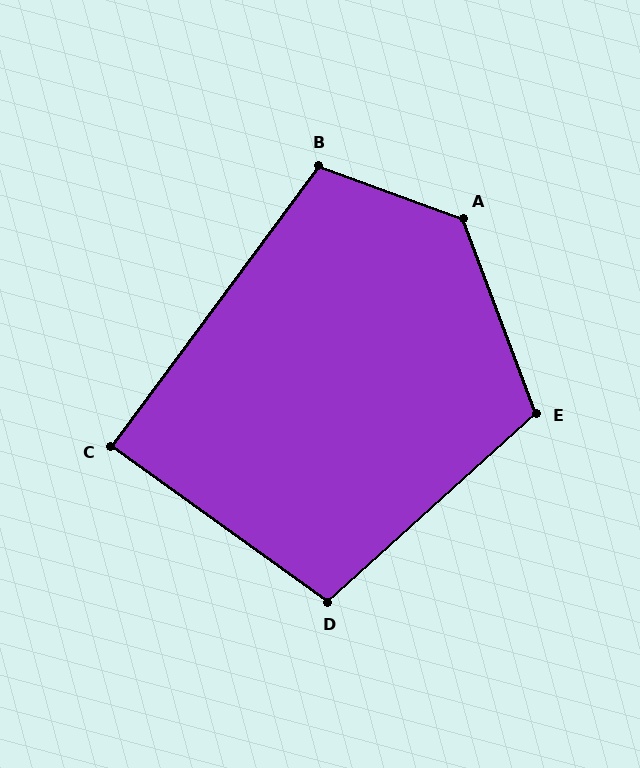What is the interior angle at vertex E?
Approximately 111 degrees (obtuse).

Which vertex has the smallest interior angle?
C, at approximately 89 degrees.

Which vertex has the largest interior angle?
A, at approximately 131 degrees.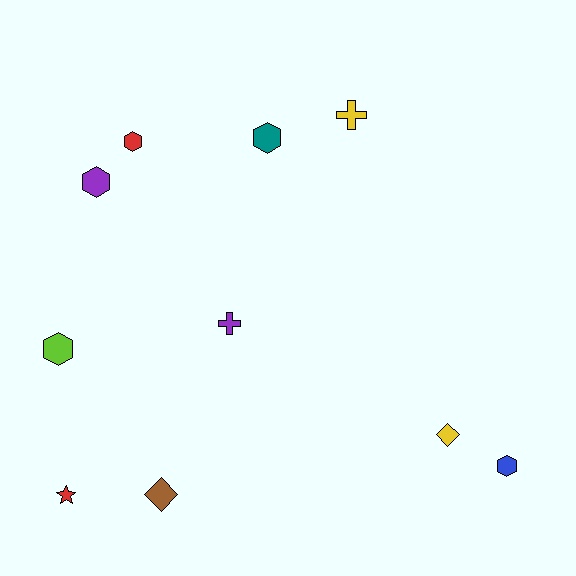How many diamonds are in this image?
There are 2 diamonds.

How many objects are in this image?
There are 10 objects.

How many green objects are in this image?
There are no green objects.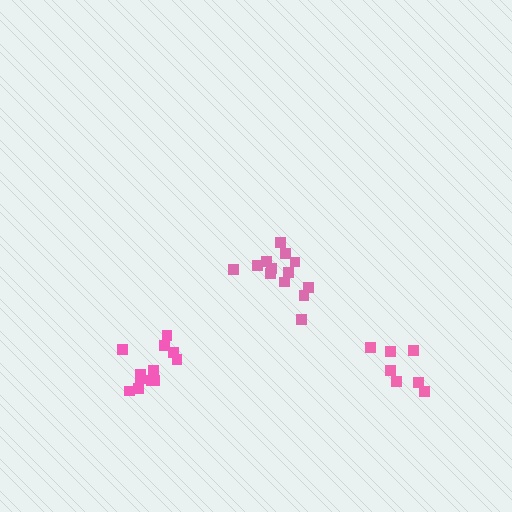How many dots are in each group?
Group 1: 12 dots, Group 2: 13 dots, Group 3: 7 dots (32 total).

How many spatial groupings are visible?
There are 3 spatial groupings.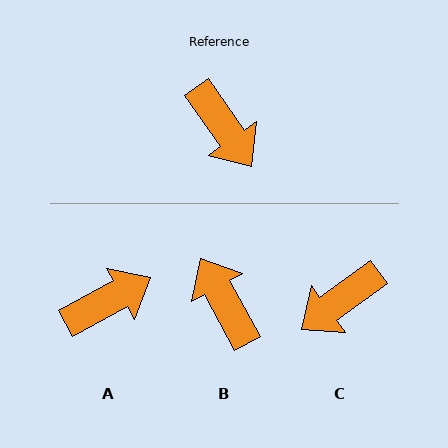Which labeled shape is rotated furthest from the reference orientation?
B, about 174 degrees away.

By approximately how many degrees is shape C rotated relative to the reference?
Approximately 88 degrees clockwise.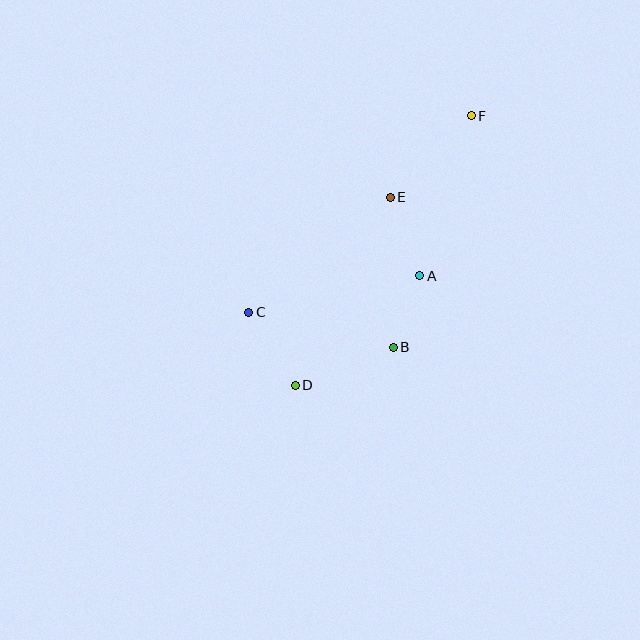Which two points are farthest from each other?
Points D and F are farthest from each other.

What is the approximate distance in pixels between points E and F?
The distance between E and F is approximately 115 pixels.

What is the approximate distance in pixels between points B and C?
The distance between B and C is approximately 149 pixels.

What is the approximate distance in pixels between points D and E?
The distance between D and E is approximately 211 pixels.